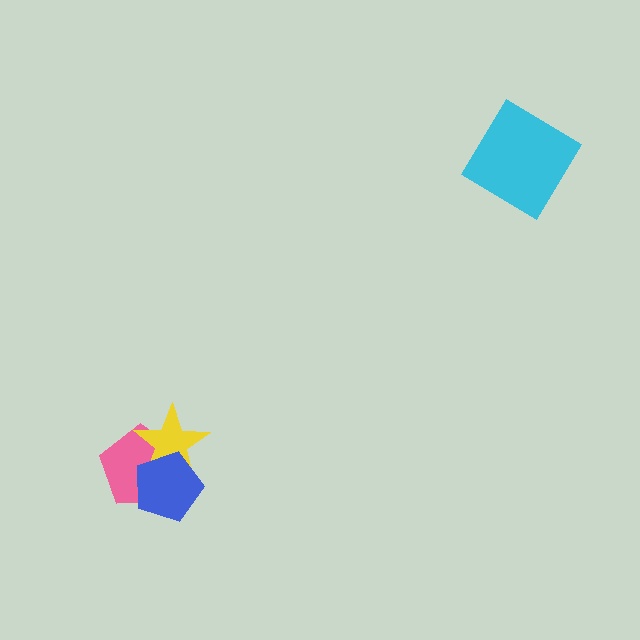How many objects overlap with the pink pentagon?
2 objects overlap with the pink pentagon.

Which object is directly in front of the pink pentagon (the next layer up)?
The yellow star is directly in front of the pink pentagon.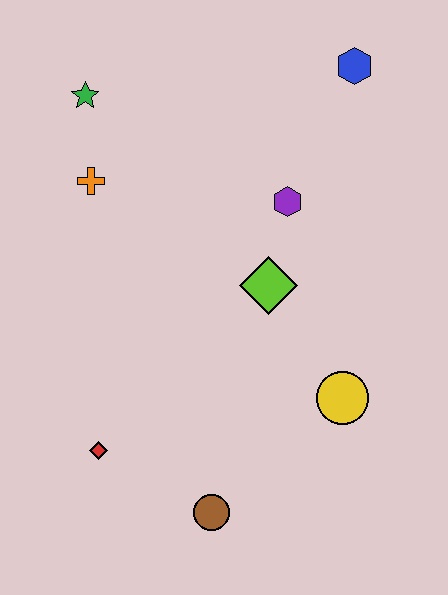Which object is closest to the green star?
The orange cross is closest to the green star.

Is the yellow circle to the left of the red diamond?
No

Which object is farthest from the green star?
The brown circle is farthest from the green star.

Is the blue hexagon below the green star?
No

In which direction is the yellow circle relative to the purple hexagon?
The yellow circle is below the purple hexagon.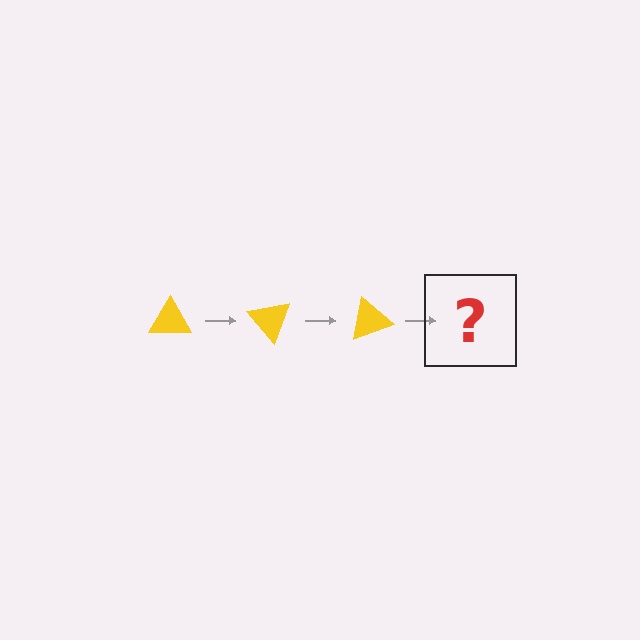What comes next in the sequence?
The next element should be a yellow triangle rotated 150 degrees.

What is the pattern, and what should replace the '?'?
The pattern is that the triangle rotates 50 degrees each step. The '?' should be a yellow triangle rotated 150 degrees.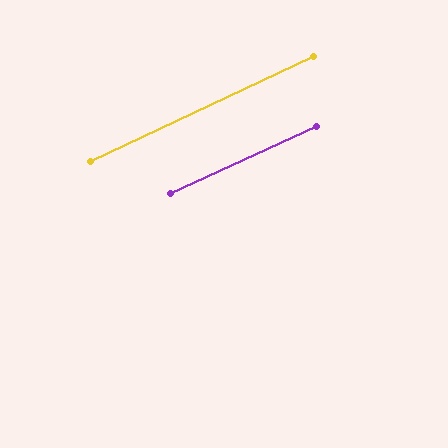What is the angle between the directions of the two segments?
Approximately 0 degrees.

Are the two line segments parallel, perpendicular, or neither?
Parallel — their directions differ by only 0.3°.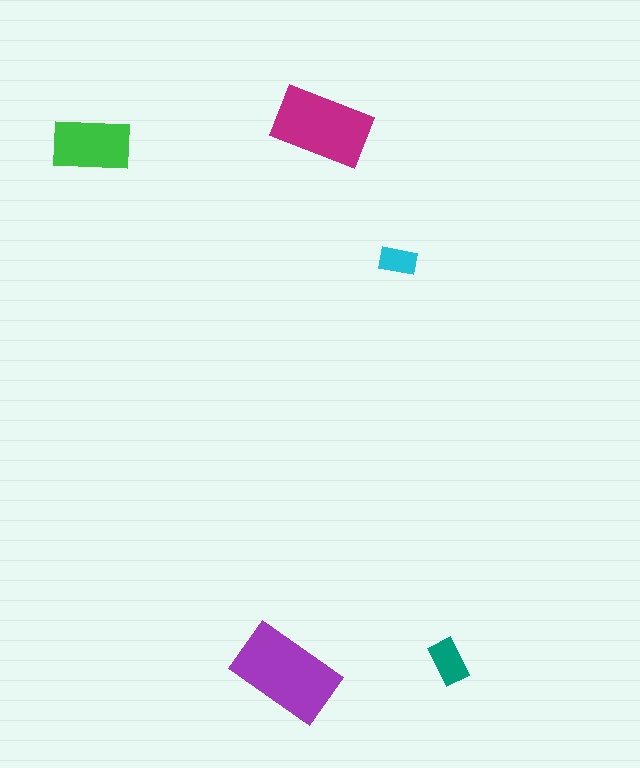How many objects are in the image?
There are 5 objects in the image.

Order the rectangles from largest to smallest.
the purple one, the magenta one, the green one, the teal one, the cyan one.